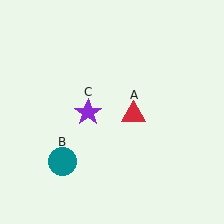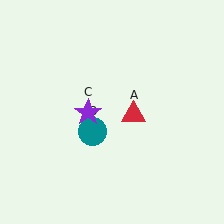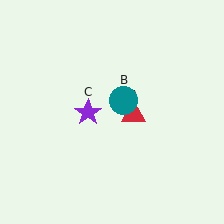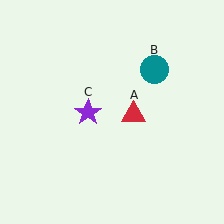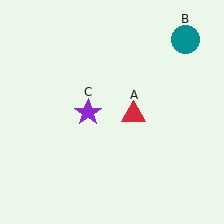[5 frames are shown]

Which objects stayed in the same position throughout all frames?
Red triangle (object A) and purple star (object C) remained stationary.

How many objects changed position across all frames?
1 object changed position: teal circle (object B).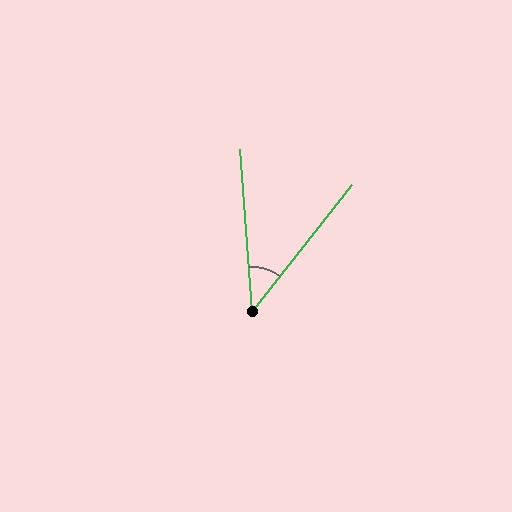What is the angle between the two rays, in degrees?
Approximately 43 degrees.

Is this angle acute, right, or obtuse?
It is acute.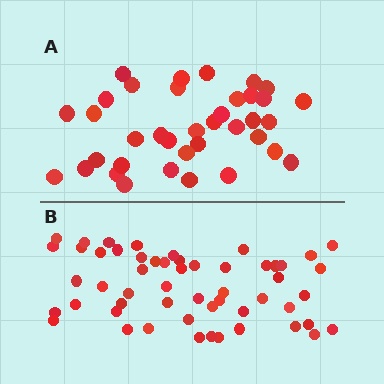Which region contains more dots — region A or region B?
Region B (the bottom region) has more dots.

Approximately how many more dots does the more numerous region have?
Region B has approximately 15 more dots than region A.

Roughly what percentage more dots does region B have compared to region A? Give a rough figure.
About 45% more.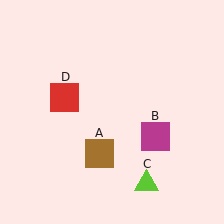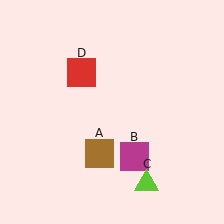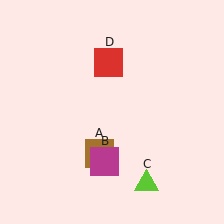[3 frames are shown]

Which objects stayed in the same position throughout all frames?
Brown square (object A) and lime triangle (object C) remained stationary.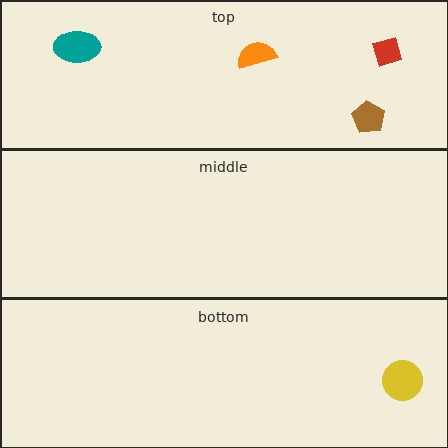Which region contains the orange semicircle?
The top region.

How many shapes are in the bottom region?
1.